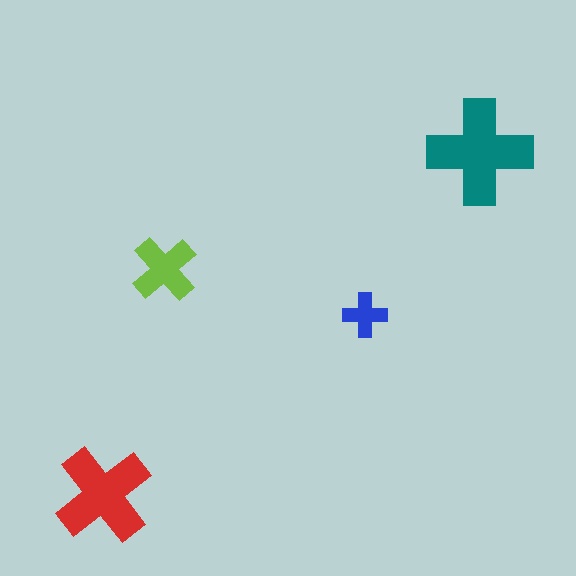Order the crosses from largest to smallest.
the teal one, the red one, the lime one, the blue one.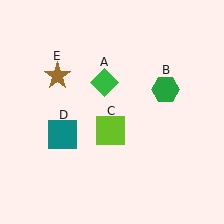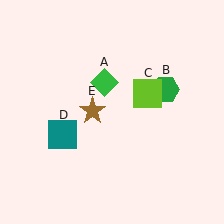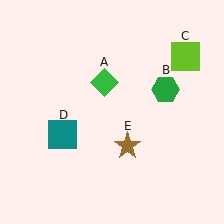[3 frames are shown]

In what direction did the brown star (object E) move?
The brown star (object E) moved down and to the right.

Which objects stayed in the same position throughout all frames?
Green diamond (object A) and green hexagon (object B) and teal square (object D) remained stationary.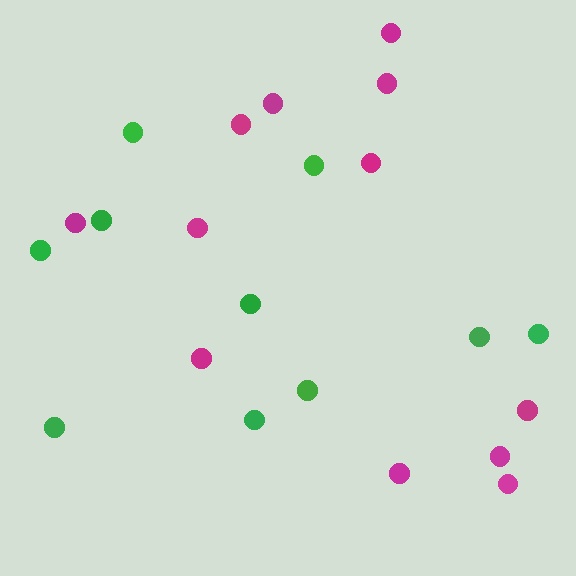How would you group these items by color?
There are 2 groups: one group of green circles (10) and one group of magenta circles (12).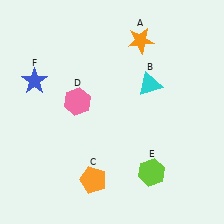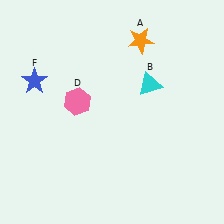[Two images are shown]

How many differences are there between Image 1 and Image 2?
There are 2 differences between the two images.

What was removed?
The orange pentagon (C), the lime hexagon (E) were removed in Image 2.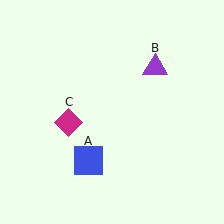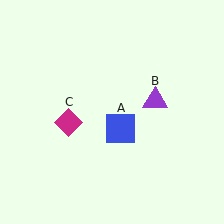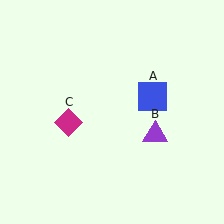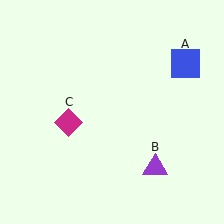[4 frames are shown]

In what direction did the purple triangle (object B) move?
The purple triangle (object B) moved down.